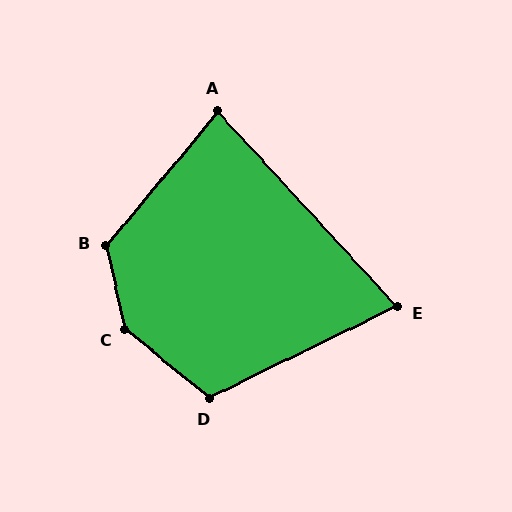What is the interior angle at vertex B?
Approximately 128 degrees (obtuse).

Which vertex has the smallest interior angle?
E, at approximately 74 degrees.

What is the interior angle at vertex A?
Approximately 82 degrees (acute).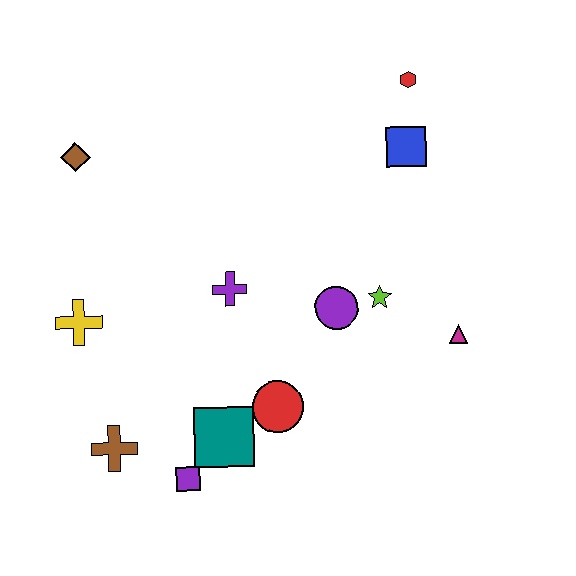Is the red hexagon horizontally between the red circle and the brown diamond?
No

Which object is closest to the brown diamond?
The yellow cross is closest to the brown diamond.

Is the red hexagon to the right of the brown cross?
Yes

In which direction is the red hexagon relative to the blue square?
The red hexagon is above the blue square.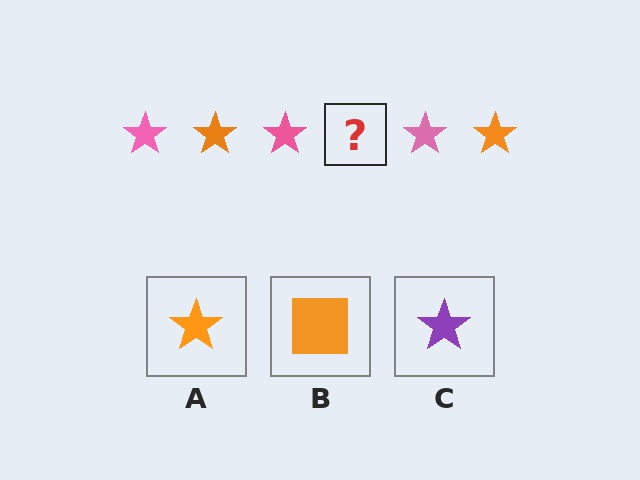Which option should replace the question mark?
Option A.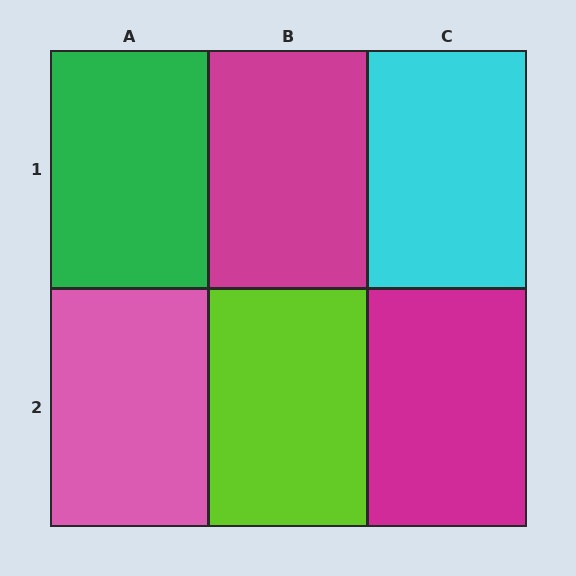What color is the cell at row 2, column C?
Magenta.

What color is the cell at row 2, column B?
Lime.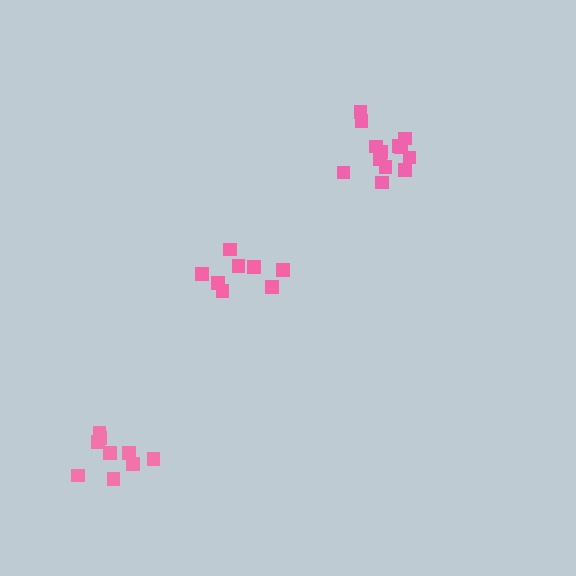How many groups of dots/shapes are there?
There are 3 groups.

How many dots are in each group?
Group 1: 8 dots, Group 2: 13 dots, Group 3: 9 dots (30 total).